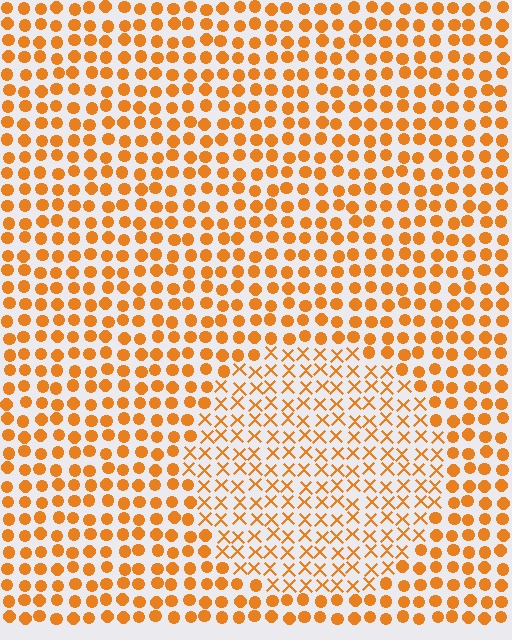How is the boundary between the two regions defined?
The boundary is defined by a change in element shape: X marks inside vs. circles outside. All elements share the same color and spacing.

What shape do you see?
I see a circle.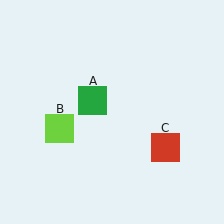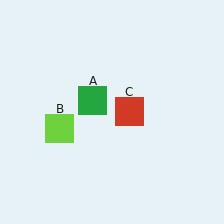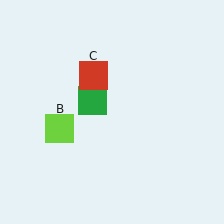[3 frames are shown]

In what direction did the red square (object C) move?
The red square (object C) moved up and to the left.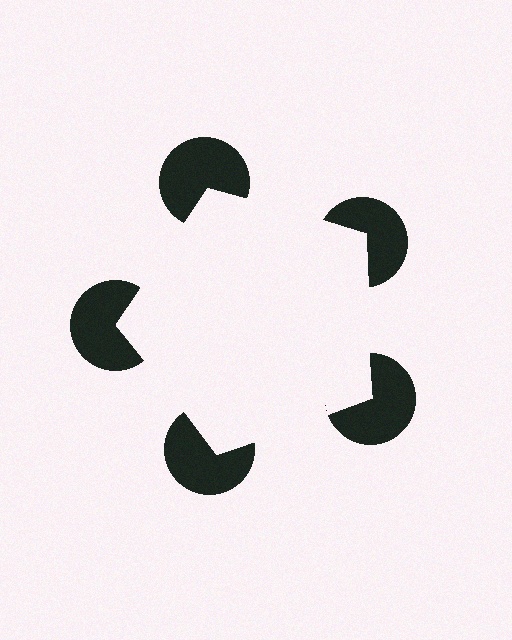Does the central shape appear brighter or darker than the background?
It typically appears slightly brighter than the background, even though no actual brightness change is drawn.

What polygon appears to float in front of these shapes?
An illusory pentagon — its edges are inferred from the aligned wedge cuts in the pac-man discs, not physically drawn.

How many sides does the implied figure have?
5 sides.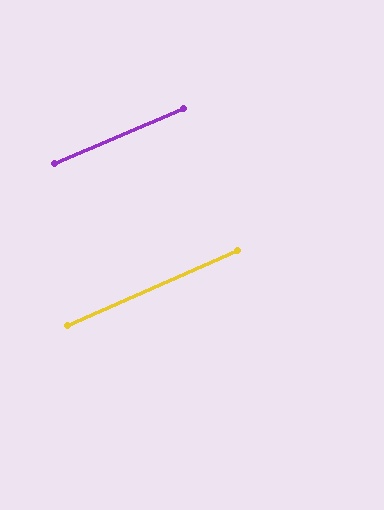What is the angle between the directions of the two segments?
Approximately 1 degree.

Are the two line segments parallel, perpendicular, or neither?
Parallel — their directions differ by only 0.5°.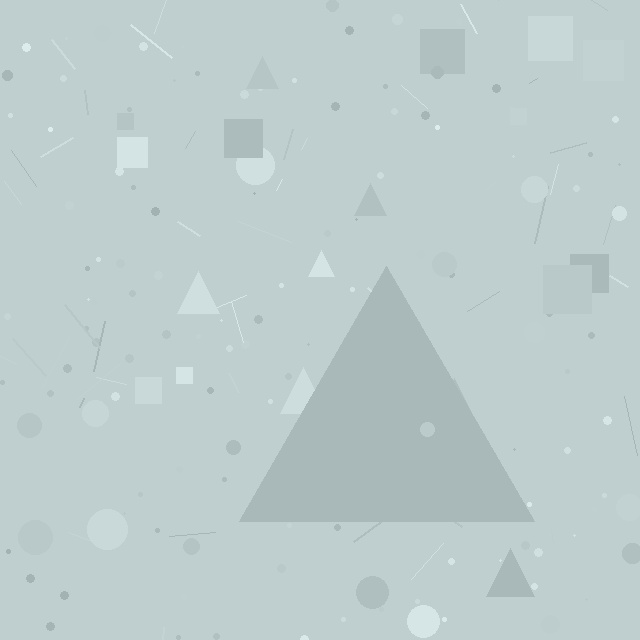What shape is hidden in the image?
A triangle is hidden in the image.